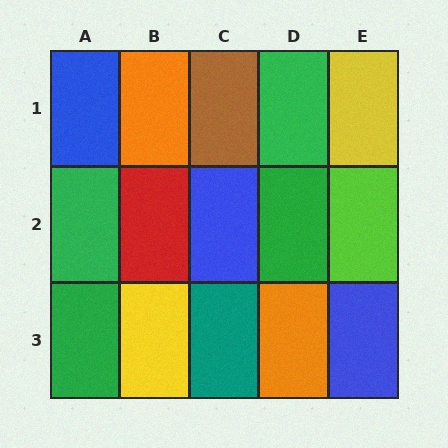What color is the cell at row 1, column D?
Green.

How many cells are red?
1 cell is red.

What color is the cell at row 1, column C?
Brown.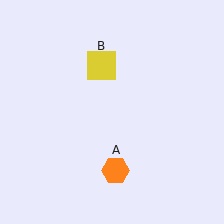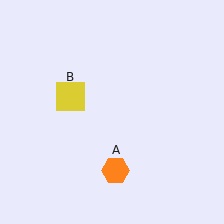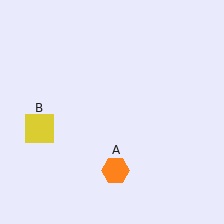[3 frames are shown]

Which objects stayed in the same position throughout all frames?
Orange hexagon (object A) remained stationary.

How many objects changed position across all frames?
1 object changed position: yellow square (object B).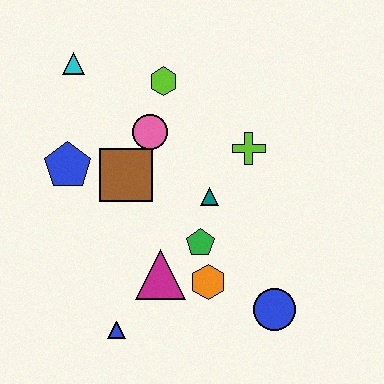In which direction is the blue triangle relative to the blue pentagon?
The blue triangle is below the blue pentagon.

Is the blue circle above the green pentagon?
No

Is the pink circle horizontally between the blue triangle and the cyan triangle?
No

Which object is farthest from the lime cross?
The blue triangle is farthest from the lime cross.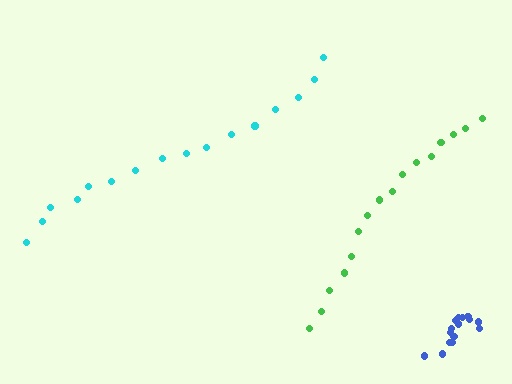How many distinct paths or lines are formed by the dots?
There are 3 distinct paths.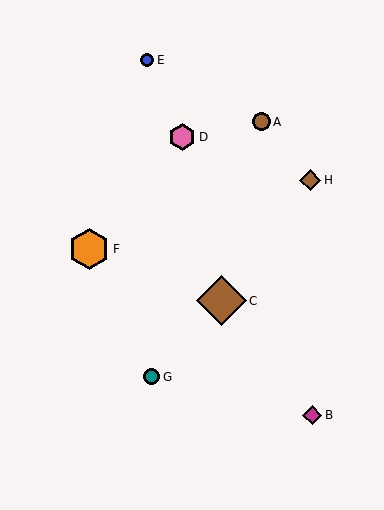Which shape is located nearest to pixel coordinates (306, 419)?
The magenta diamond (labeled B) at (312, 415) is nearest to that location.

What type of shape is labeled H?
Shape H is a brown diamond.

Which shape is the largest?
The brown diamond (labeled C) is the largest.